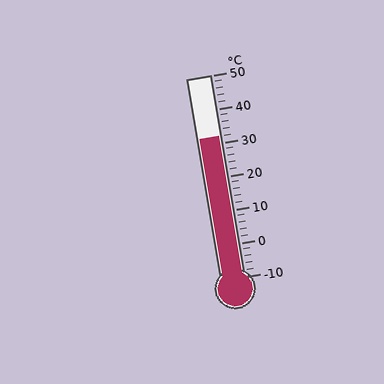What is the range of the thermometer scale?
The thermometer scale ranges from -10°C to 50°C.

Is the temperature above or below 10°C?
The temperature is above 10°C.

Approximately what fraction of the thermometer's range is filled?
The thermometer is filled to approximately 70% of its range.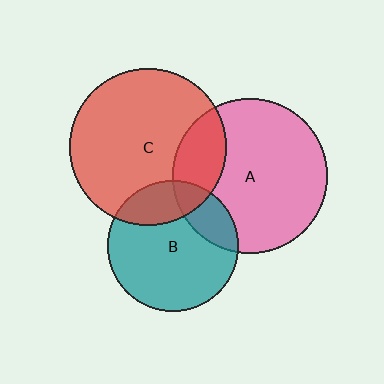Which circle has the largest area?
Circle C (red).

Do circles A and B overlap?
Yes.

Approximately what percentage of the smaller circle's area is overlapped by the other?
Approximately 20%.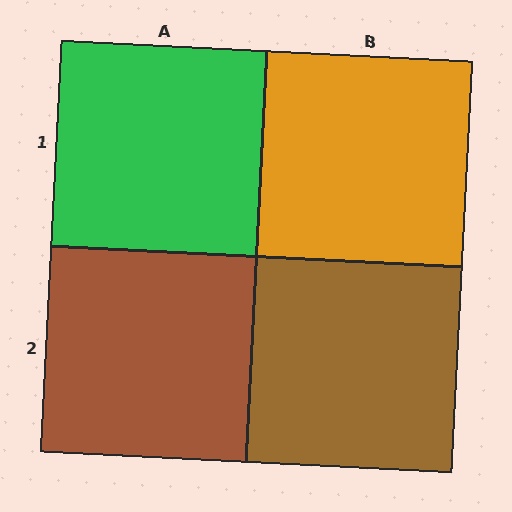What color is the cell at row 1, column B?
Orange.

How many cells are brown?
2 cells are brown.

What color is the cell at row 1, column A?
Green.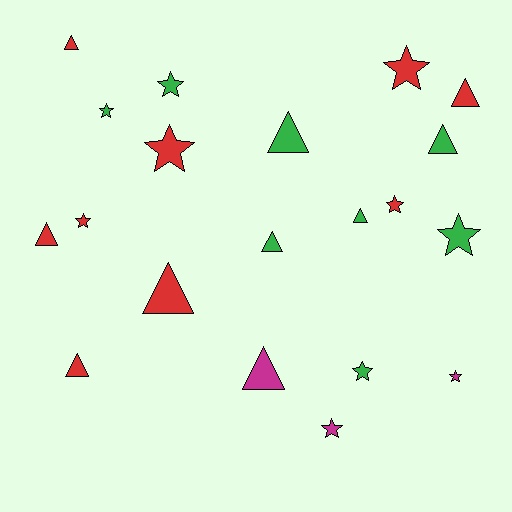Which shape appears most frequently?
Triangle, with 10 objects.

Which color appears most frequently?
Red, with 9 objects.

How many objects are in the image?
There are 20 objects.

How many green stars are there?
There are 4 green stars.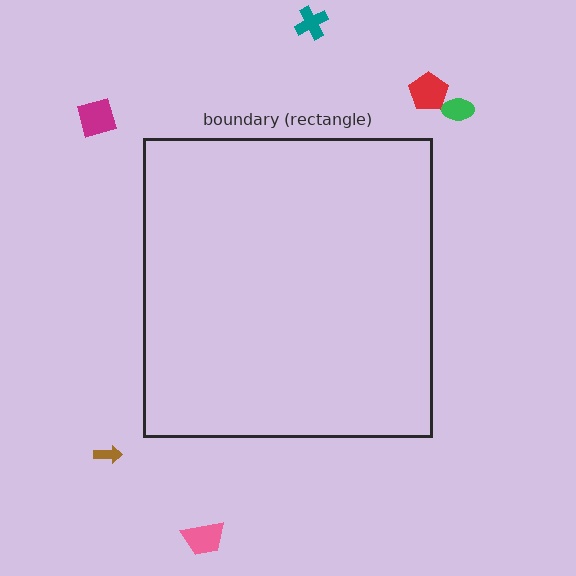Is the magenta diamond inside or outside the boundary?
Outside.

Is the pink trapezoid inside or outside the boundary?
Outside.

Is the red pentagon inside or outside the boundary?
Outside.